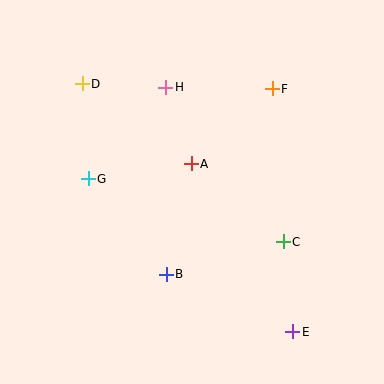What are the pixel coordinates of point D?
Point D is at (82, 84).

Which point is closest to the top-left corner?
Point D is closest to the top-left corner.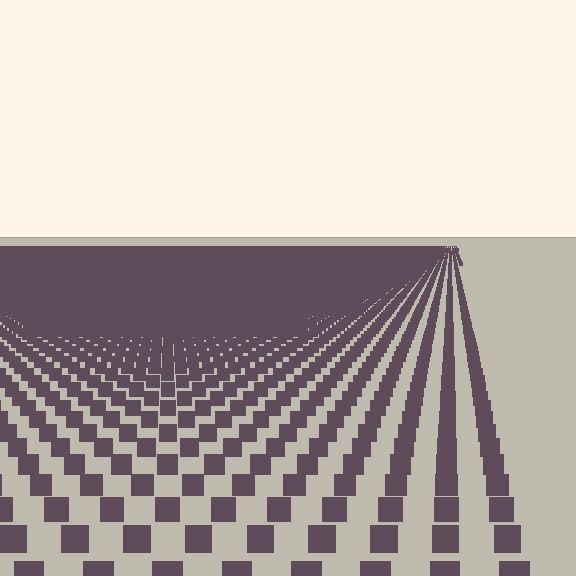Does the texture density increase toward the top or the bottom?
Density increases toward the top.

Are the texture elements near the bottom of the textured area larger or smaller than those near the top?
Larger. Near the bottom, elements are closer to the viewer and appear at a bigger on-screen size.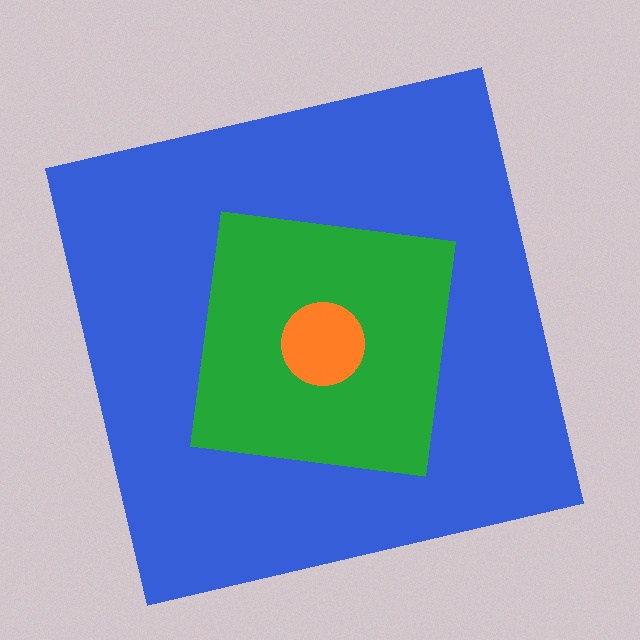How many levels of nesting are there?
3.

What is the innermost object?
The orange circle.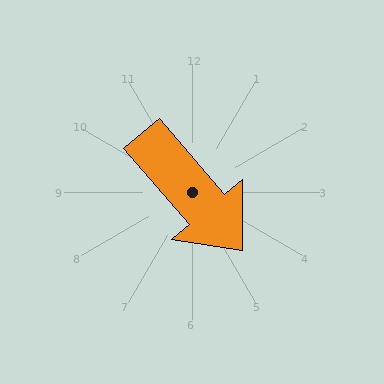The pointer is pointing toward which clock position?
Roughly 5 o'clock.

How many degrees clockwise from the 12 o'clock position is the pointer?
Approximately 139 degrees.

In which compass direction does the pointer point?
Southeast.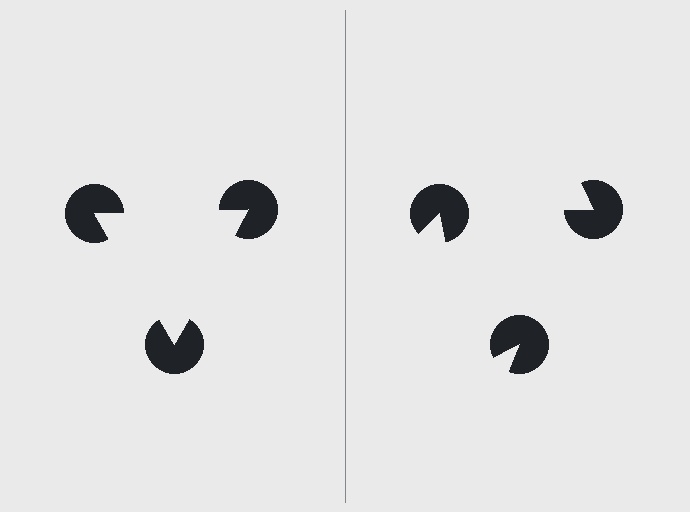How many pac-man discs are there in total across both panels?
6 — 3 on each side.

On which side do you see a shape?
An illusory triangle appears on the left side. On the right side the wedge cuts are rotated, so no coherent shape forms.